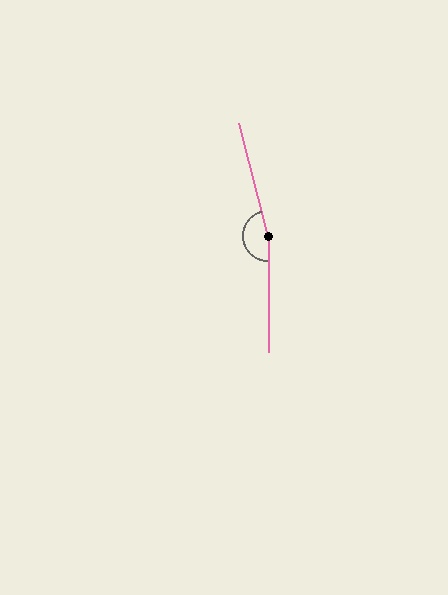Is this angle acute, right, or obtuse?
It is obtuse.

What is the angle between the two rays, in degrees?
Approximately 166 degrees.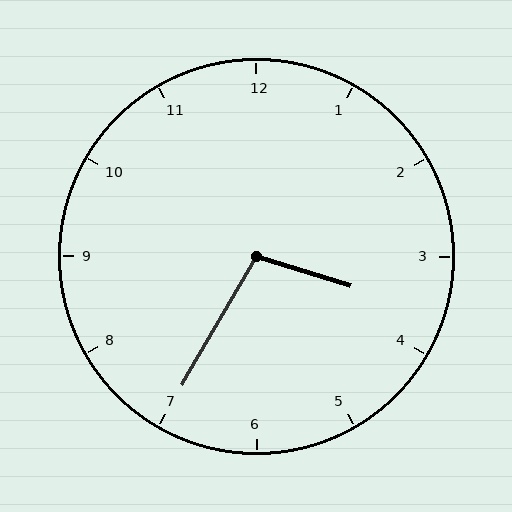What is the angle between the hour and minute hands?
Approximately 102 degrees.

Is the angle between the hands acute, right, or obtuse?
It is obtuse.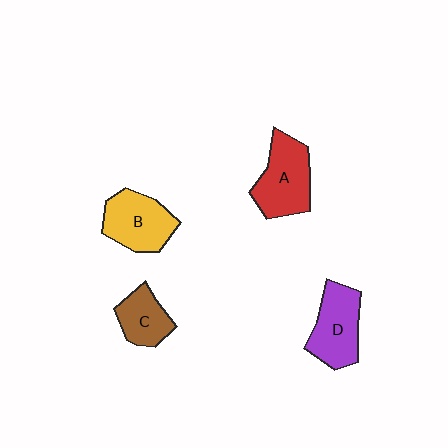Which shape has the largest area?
Shape A (red).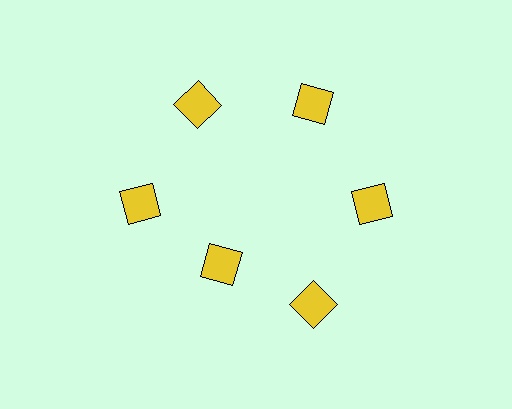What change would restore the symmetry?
The symmetry would be restored by moving it outward, back onto the ring so that all 6 diamonds sit at equal angles and equal distance from the center.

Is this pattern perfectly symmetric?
No. The 6 yellow diamonds are arranged in a ring, but one element near the 7 o'clock position is pulled inward toward the center, breaking the 6-fold rotational symmetry.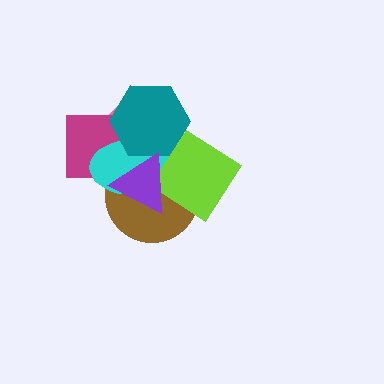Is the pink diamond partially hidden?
Yes, it is partially covered by another shape.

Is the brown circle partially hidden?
Yes, it is partially covered by another shape.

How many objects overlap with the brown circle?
5 objects overlap with the brown circle.